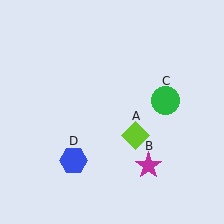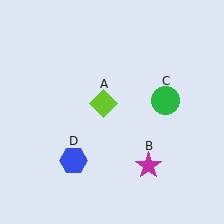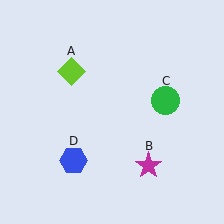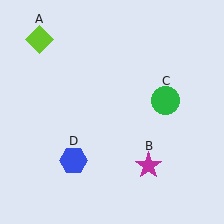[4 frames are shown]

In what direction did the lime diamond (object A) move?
The lime diamond (object A) moved up and to the left.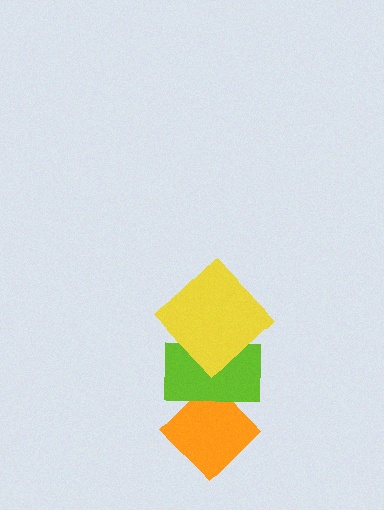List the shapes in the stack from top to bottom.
From top to bottom: the yellow diamond, the lime rectangle, the orange diamond.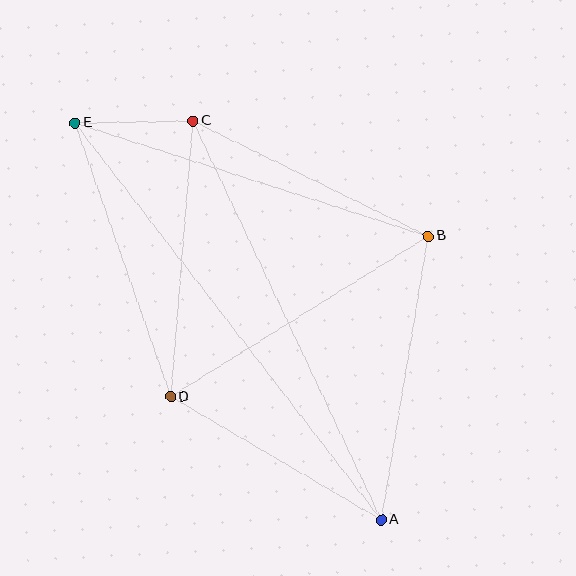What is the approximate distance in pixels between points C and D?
The distance between C and D is approximately 277 pixels.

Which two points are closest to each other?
Points C and E are closest to each other.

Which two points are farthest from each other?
Points A and E are farthest from each other.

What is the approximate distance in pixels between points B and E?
The distance between B and E is approximately 371 pixels.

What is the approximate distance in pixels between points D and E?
The distance between D and E is approximately 290 pixels.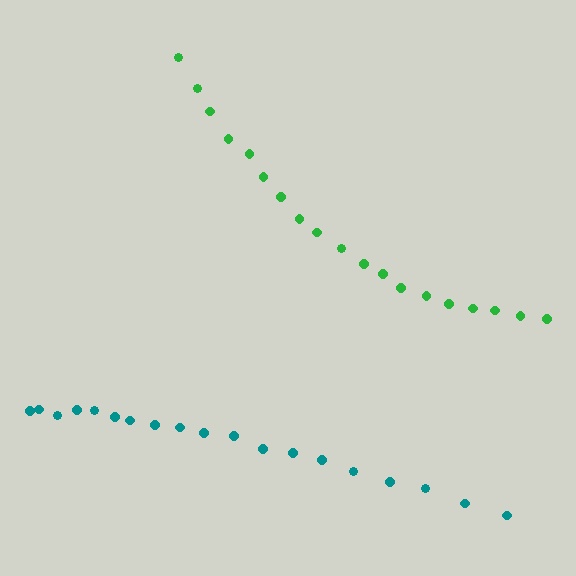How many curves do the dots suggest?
There are 2 distinct paths.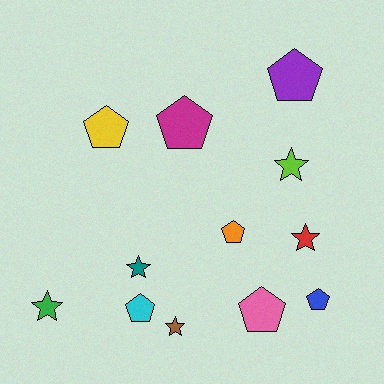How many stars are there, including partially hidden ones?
There are 5 stars.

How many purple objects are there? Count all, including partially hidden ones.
There is 1 purple object.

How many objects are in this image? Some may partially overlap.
There are 12 objects.